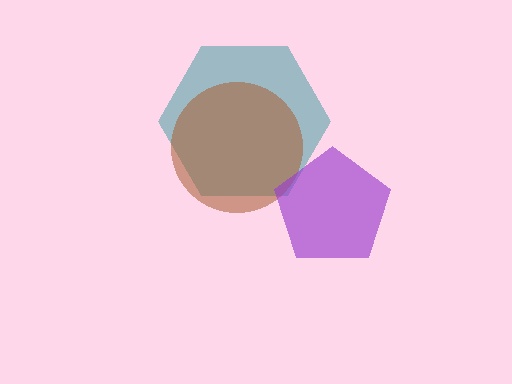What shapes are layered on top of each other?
The layered shapes are: a teal hexagon, a brown circle, a purple pentagon.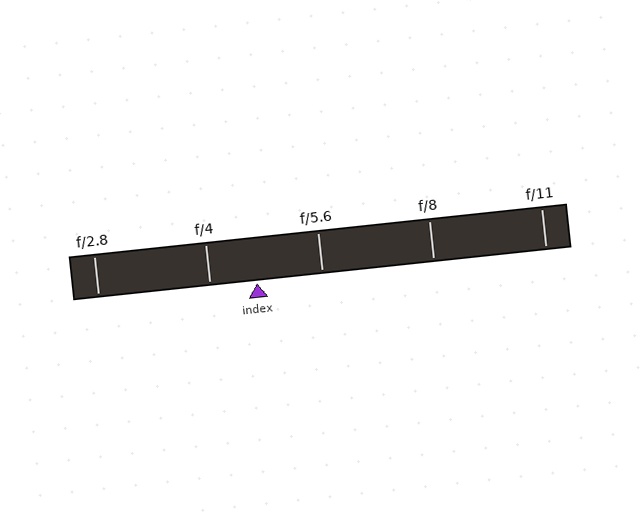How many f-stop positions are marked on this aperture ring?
There are 5 f-stop positions marked.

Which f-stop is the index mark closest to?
The index mark is closest to f/4.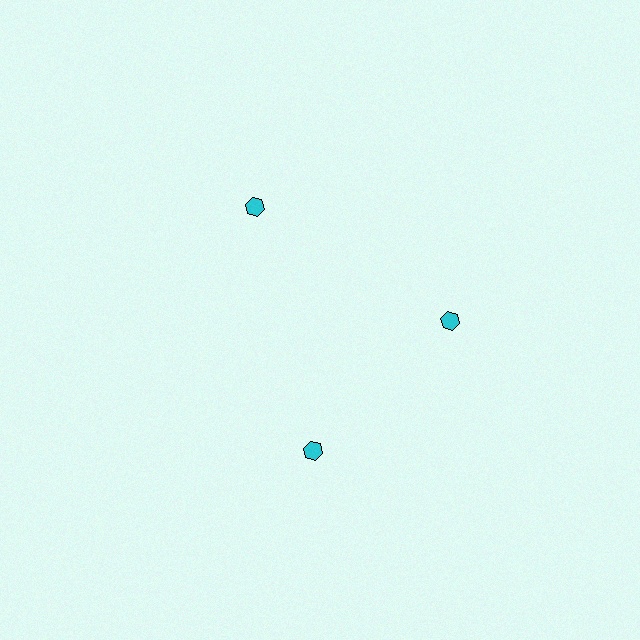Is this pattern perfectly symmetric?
No. The 3 cyan hexagons are arranged in a ring, but one element near the 7 o'clock position is rotated out of alignment along the ring, breaking the 3-fold rotational symmetry.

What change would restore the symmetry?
The symmetry would be restored by rotating it back into even spacing with its neighbors so that all 3 hexagons sit at equal angles and equal distance from the center.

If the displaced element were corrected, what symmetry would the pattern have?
It would have 3-fold rotational symmetry — the pattern would map onto itself every 120 degrees.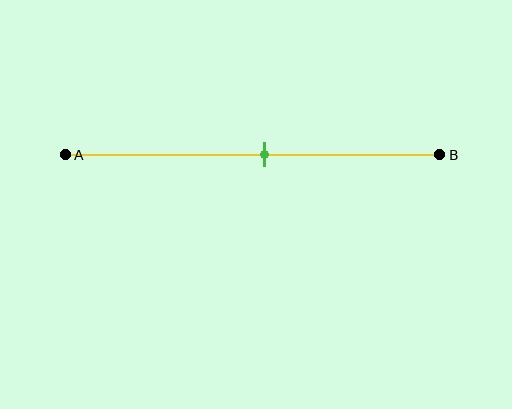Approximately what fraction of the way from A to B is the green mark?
The green mark is approximately 55% of the way from A to B.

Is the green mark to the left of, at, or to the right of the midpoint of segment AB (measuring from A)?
The green mark is to the right of the midpoint of segment AB.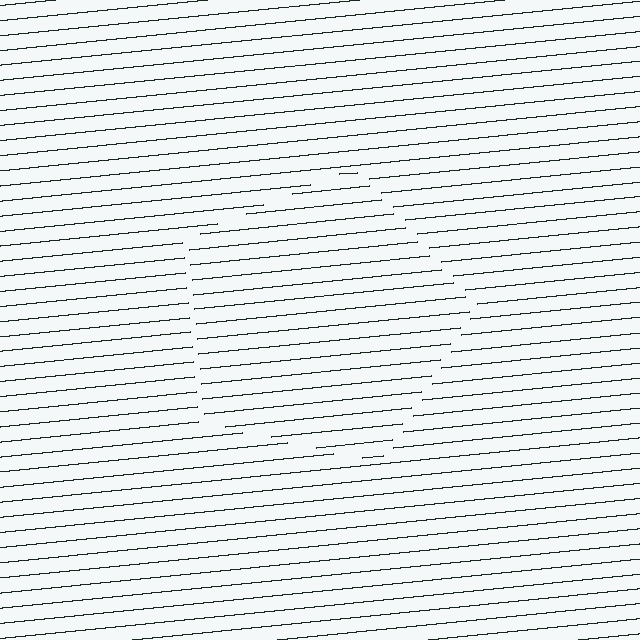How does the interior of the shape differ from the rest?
The interior of the shape contains the same grating, shifted by half a period — the contour is defined by the phase discontinuity where line-ends from the inner and outer gratings abut.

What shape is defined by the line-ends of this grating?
An illusory pentagon. The interior of the shape contains the same grating, shifted by half a period — the contour is defined by the phase discontinuity where line-ends from the inner and outer gratings abut.